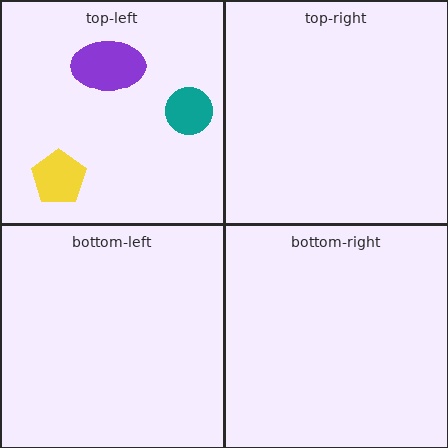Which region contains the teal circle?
The top-left region.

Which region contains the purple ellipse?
The top-left region.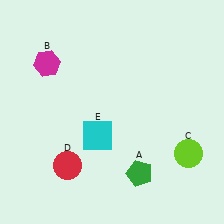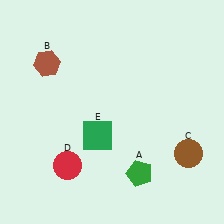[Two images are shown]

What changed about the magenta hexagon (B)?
In Image 1, B is magenta. In Image 2, it changed to brown.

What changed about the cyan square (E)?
In Image 1, E is cyan. In Image 2, it changed to green.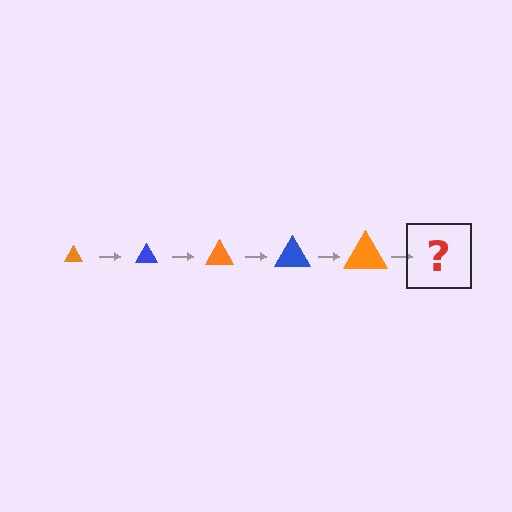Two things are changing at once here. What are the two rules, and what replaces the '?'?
The two rules are that the triangle grows larger each step and the color cycles through orange and blue. The '?' should be a blue triangle, larger than the previous one.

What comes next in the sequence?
The next element should be a blue triangle, larger than the previous one.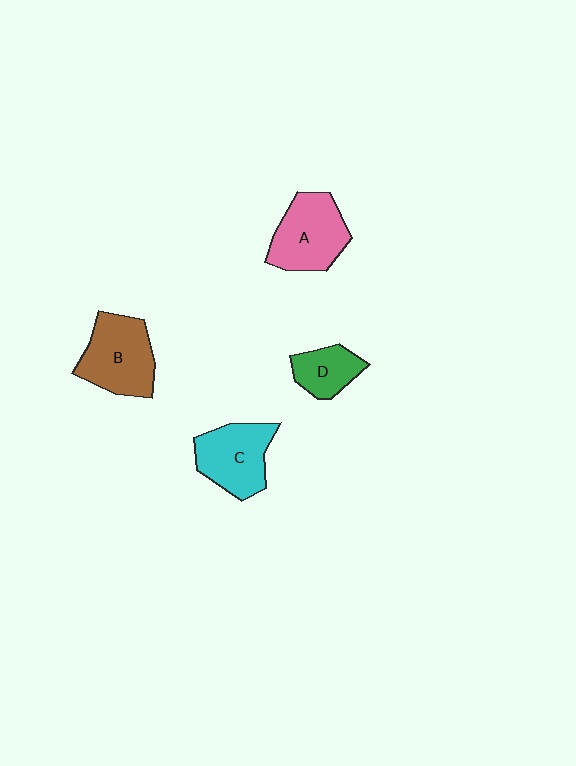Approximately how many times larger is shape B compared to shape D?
Approximately 1.8 times.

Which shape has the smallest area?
Shape D (green).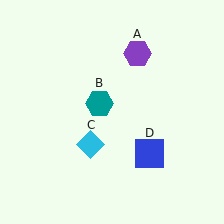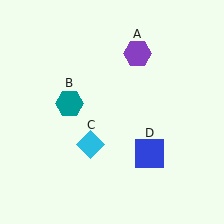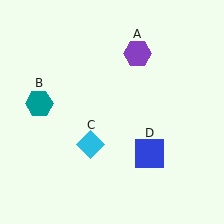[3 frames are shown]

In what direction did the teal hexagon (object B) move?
The teal hexagon (object B) moved left.